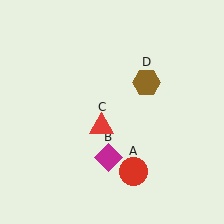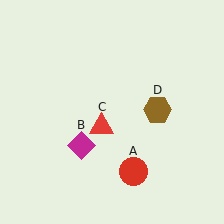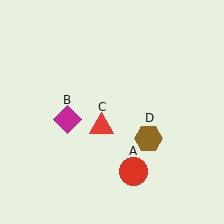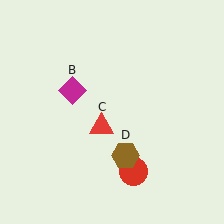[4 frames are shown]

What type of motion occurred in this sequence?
The magenta diamond (object B), brown hexagon (object D) rotated clockwise around the center of the scene.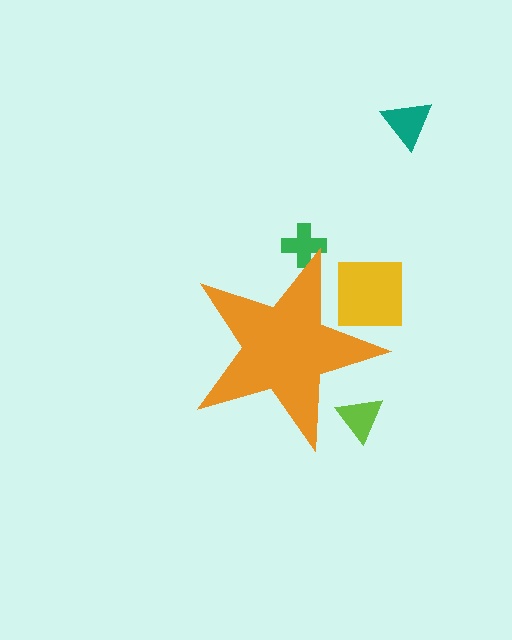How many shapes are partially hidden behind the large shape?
3 shapes are partially hidden.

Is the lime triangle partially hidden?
Yes, the lime triangle is partially hidden behind the orange star.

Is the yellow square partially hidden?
Yes, the yellow square is partially hidden behind the orange star.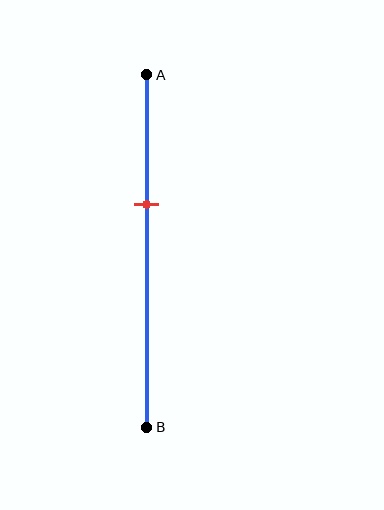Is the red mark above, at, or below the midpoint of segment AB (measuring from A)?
The red mark is above the midpoint of segment AB.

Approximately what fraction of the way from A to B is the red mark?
The red mark is approximately 35% of the way from A to B.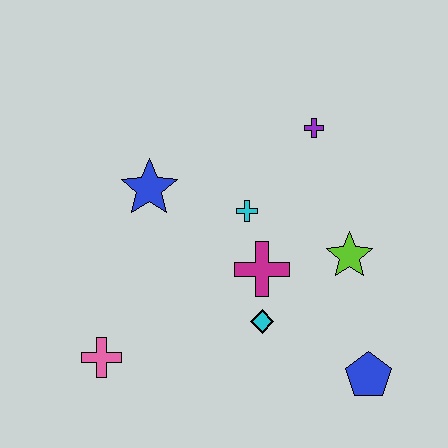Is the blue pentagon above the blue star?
No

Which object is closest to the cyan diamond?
The magenta cross is closest to the cyan diamond.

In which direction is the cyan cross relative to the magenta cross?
The cyan cross is above the magenta cross.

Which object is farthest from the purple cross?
The pink cross is farthest from the purple cross.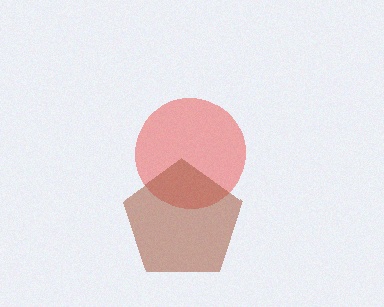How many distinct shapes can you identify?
There are 2 distinct shapes: a red circle, a brown pentagon.